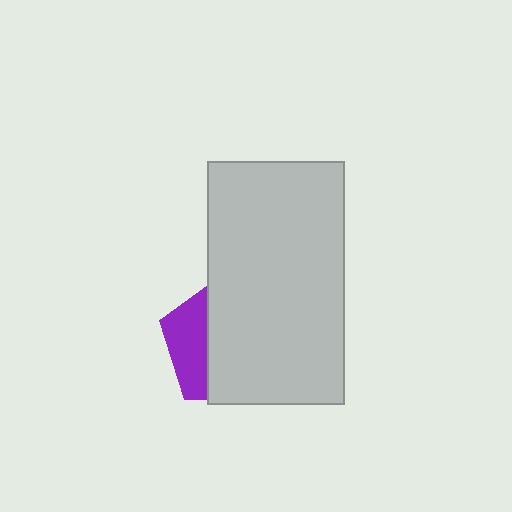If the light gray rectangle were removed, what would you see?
You would see the complete purple pentagon.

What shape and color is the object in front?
The object in front is a light gray rectangle.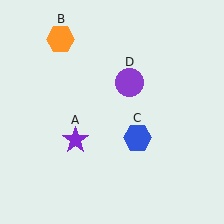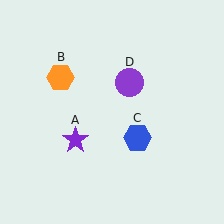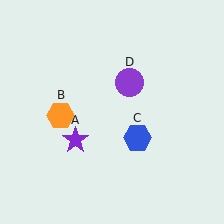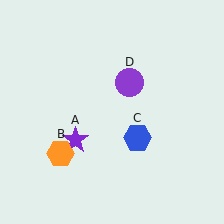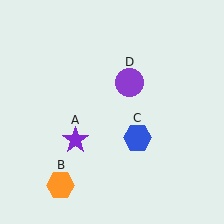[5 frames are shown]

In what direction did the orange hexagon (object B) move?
The orange hexagon (object B) moved down.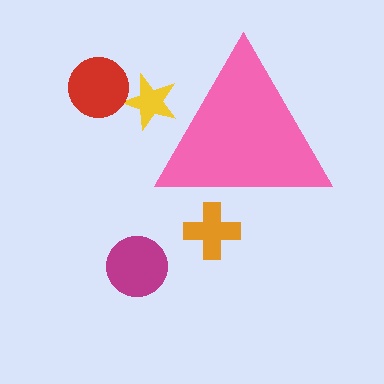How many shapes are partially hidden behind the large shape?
2 shapes are partially hidden.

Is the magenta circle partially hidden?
No, the magenta circle is fully visible.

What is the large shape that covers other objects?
A pink triangle.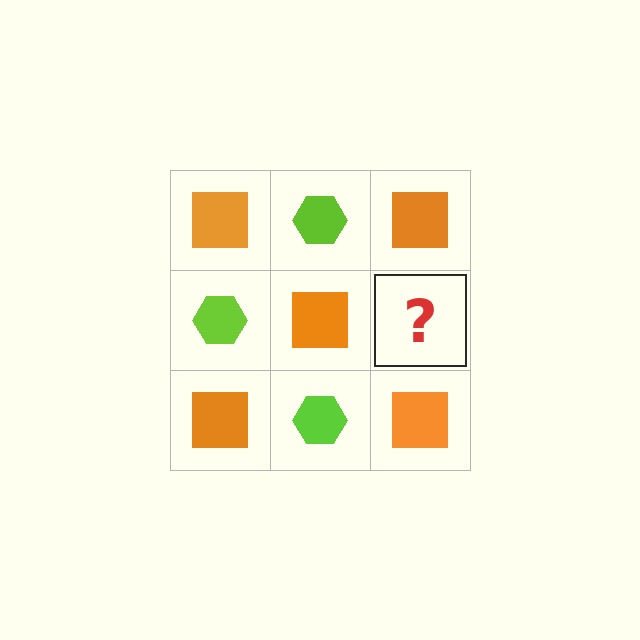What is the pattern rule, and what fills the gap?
The rule is that it alternates orange square and lime hexagon in a checkerboard pattern. The gap should be filled with a lime hexagon.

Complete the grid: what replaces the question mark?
The question mark should be replaced with a lime hexagon.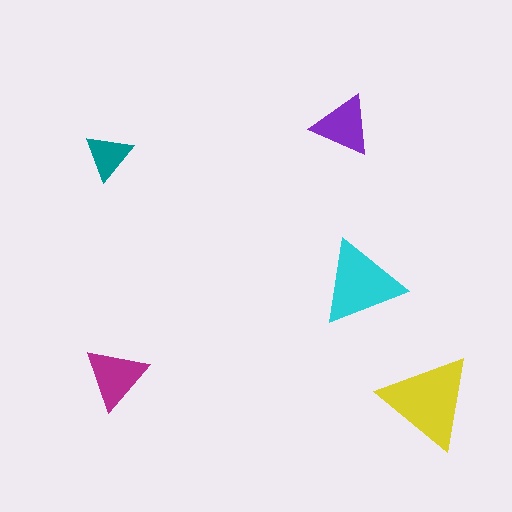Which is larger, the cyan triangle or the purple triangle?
The cyan one.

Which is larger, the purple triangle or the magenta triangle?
The magenta one.